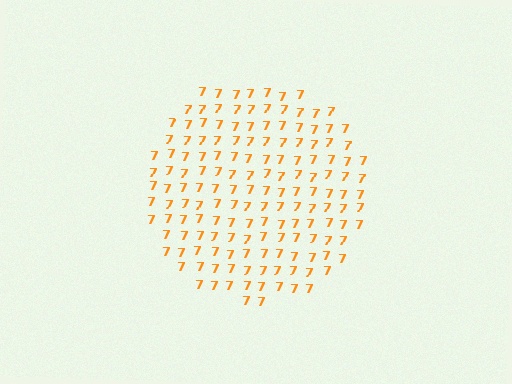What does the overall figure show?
The overall figure shows a circle.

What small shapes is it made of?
It is made of small digit 7's.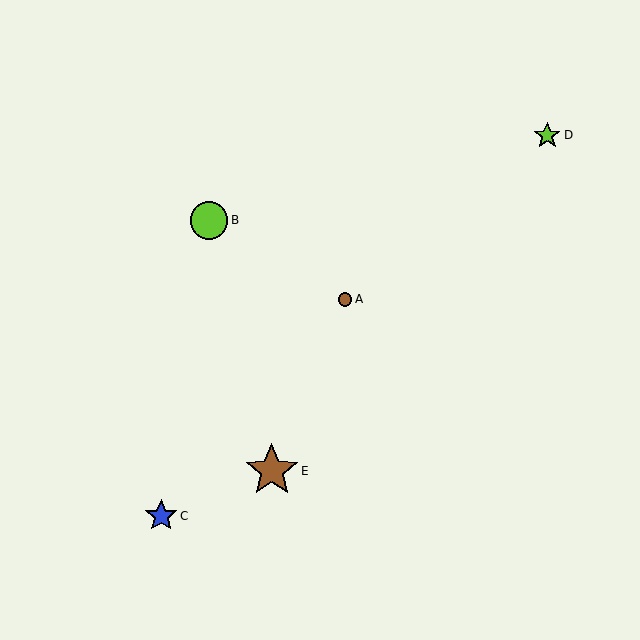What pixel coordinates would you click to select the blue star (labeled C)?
Click at (161, 516) to select the blue star C.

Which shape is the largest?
The brown star (labeled E) is the largest.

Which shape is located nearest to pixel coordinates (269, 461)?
The brown star (labeled E) at (272, 471) is nearest to that location.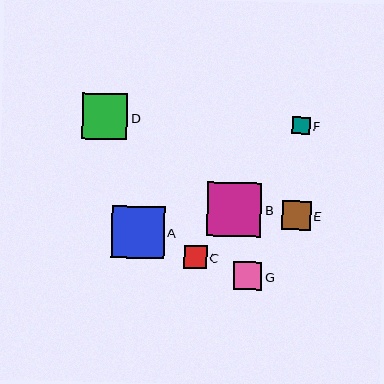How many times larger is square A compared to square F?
Square A is approximately 3.0 times the size of square F.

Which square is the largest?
Square B is the largest with a size of approximately 54 pixels.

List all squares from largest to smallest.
From largest to smallest: B, A, D, E, G, C, F.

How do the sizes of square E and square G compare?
Square E and square G are approximately the same size.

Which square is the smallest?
Square F is the smallest with a size of approximately 17 pixels.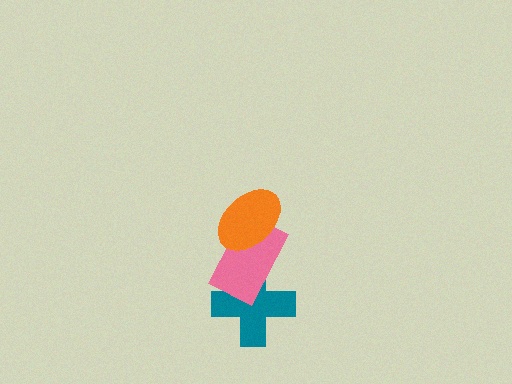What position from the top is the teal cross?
The teal cross is 3rd from the top.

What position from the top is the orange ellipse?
The orange ellipse is 1st from the top.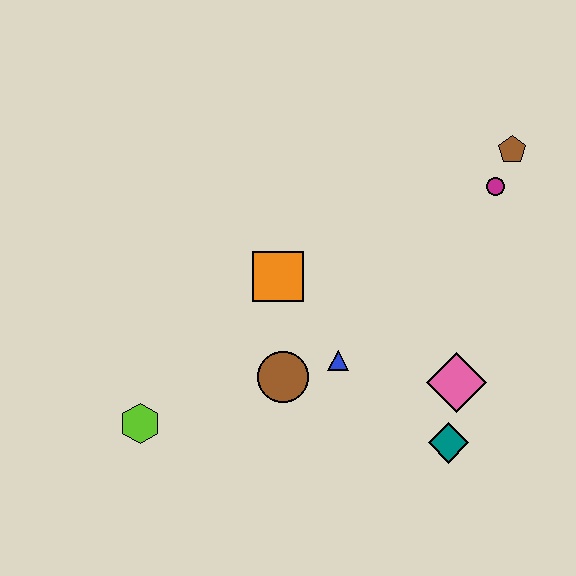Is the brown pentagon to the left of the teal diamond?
No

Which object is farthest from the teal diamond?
The lime hexagon is farthest from the teal diamond.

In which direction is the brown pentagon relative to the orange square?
The brown pentagon is to the right of the orange square.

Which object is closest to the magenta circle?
The brown pentagon is closest to the magenta circle.